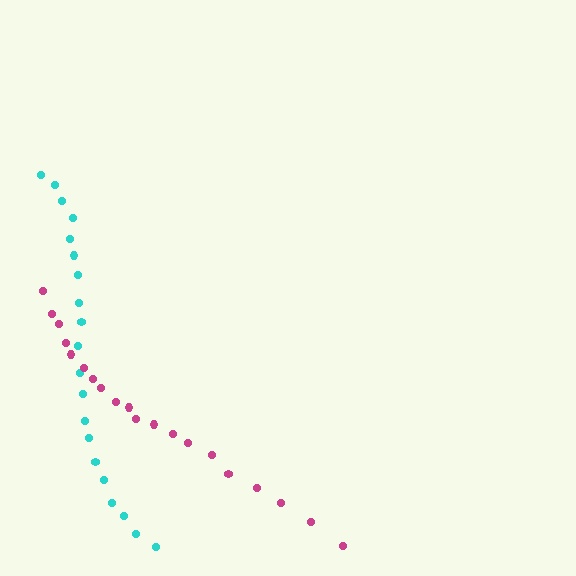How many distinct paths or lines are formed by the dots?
There are 2 distinct paths.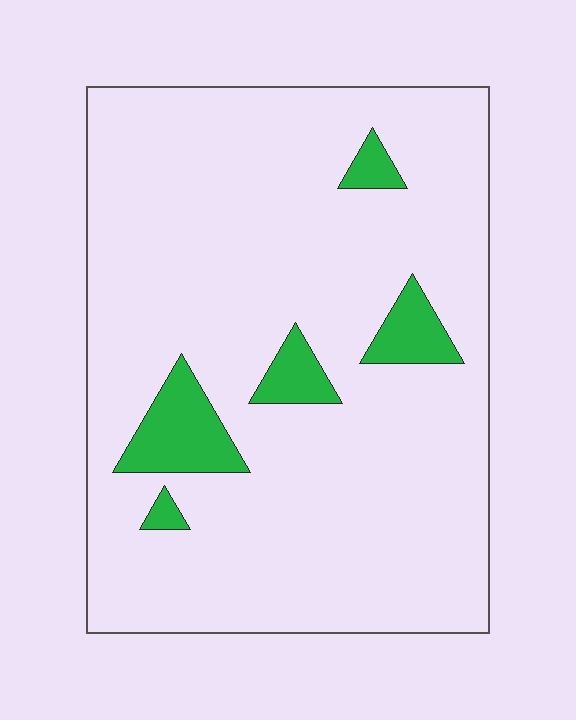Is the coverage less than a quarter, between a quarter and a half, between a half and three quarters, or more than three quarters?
Less than a quarter.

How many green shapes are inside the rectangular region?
5.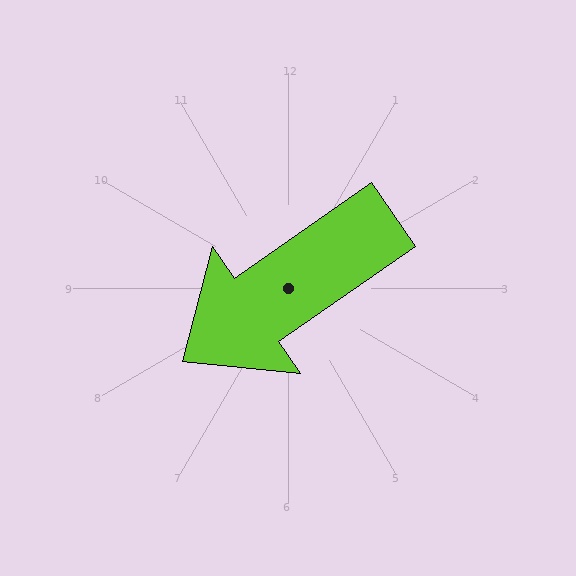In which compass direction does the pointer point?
Southwest.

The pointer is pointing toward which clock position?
Roughly 8 o'clock.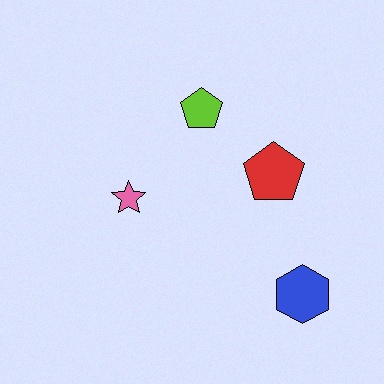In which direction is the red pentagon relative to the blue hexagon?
The red pentagon is above the blue hexagon.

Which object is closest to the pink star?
The lime pentagon is closest to the pink star.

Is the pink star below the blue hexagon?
No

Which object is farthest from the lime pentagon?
The blue hexagon is farthest from the lime pentagon.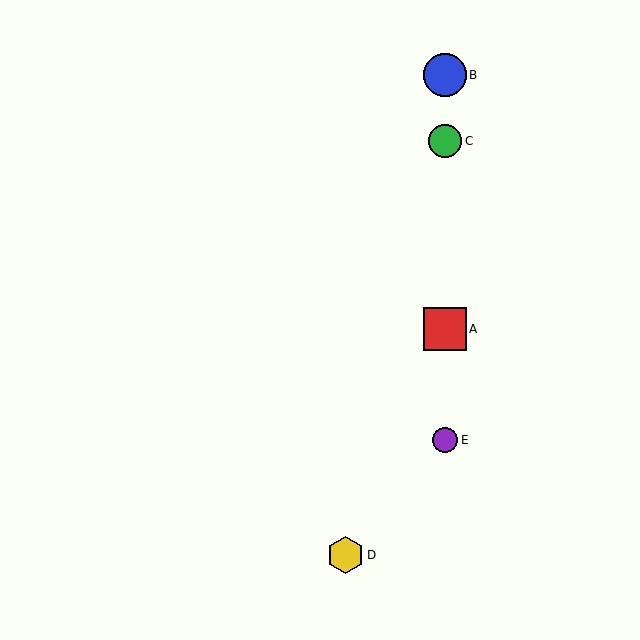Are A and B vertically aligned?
Yes, both are at x≈445.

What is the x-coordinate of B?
Object B is at x≈445.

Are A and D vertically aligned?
No, A is at x≈445 and D is at x≈346.